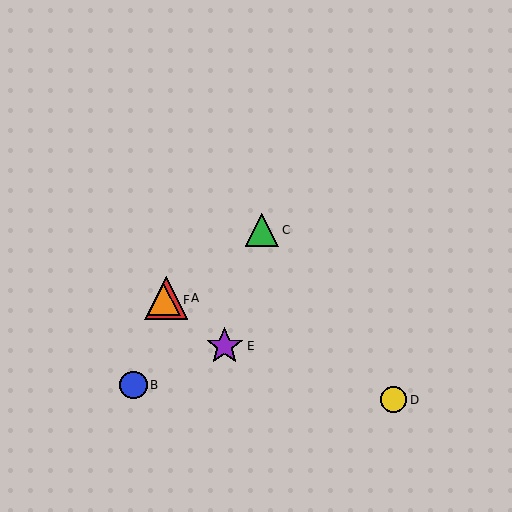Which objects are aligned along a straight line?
Objects A, C, F are aligned along a straight line.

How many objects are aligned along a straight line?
3 objects (A, C, F) are aligned along a straight line.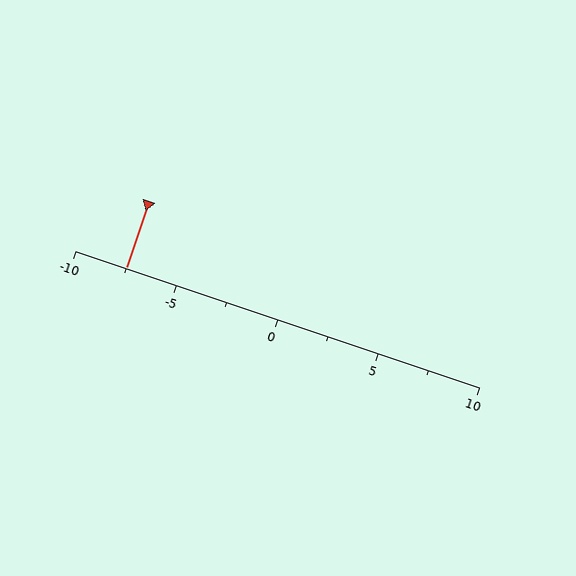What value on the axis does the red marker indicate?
The marker indicates approximately -7.5.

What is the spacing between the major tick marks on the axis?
The major ticks are spaced 5 apart.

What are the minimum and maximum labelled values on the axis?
The axis runs from -10 to 10.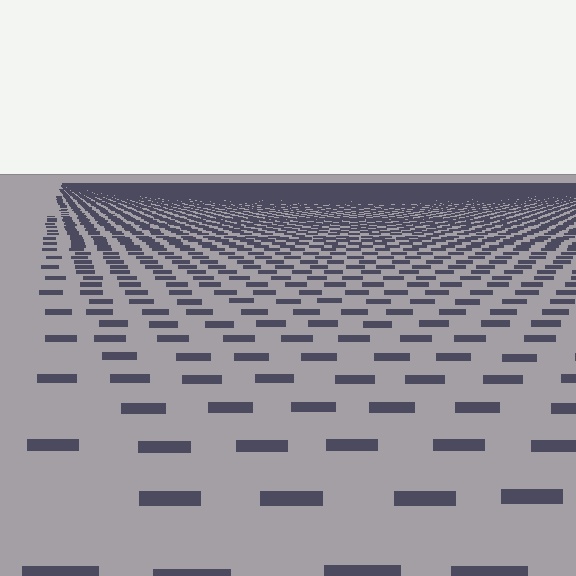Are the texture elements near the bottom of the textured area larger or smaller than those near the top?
Larger. Near the bottom, elements are closer to the viewer and appear at a bigger on-screen size.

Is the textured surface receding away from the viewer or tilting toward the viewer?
The surface is receding away from the viewer. Texture elements get smaller and denser toward the top.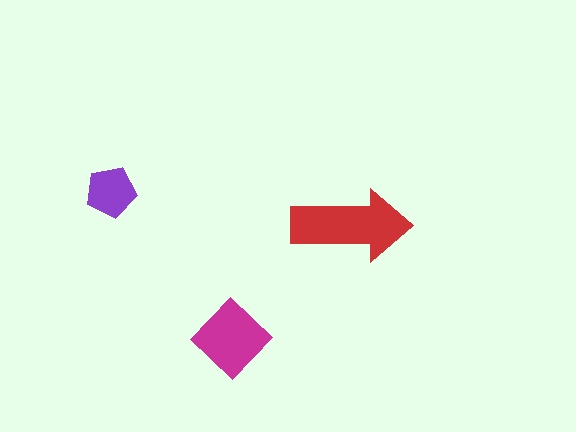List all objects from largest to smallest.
The red arrow, the magenta diamond, the purple pentagon.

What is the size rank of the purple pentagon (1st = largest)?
3rd.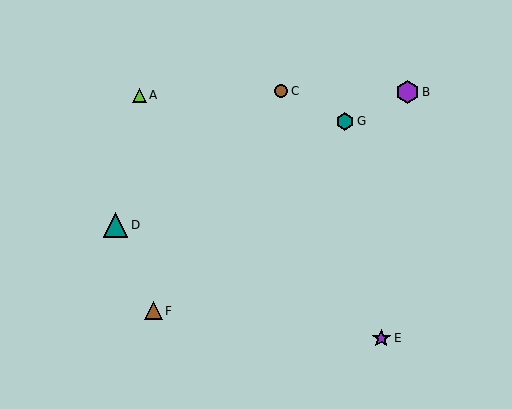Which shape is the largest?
The teal triangle (labeled D) is the largest.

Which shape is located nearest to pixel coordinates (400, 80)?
The purple hexagon (labeled B) at (407, 92) is nearest to that location.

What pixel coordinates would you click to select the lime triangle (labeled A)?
Click at (139, 95) to select the lime triangle A.